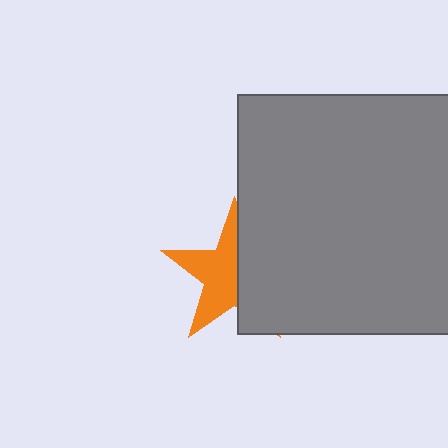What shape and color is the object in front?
The object in front is a gray rectangle.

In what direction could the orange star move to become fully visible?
The orange star could move left. That would shift it out from behind the gray rectangle entirely.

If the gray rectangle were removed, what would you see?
You would see the complete orange star.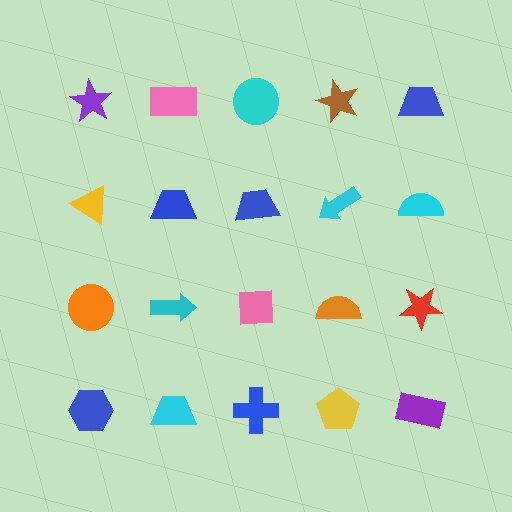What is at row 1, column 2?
A pink rectangle.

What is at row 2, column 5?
A cyan semicircle.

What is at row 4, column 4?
A yellow pentagon.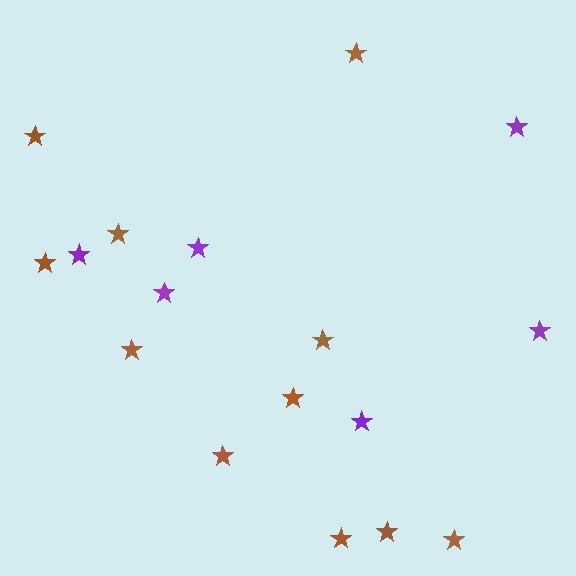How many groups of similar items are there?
There are 2 groups: one group of purple stars (6) and one group of brown stars (11).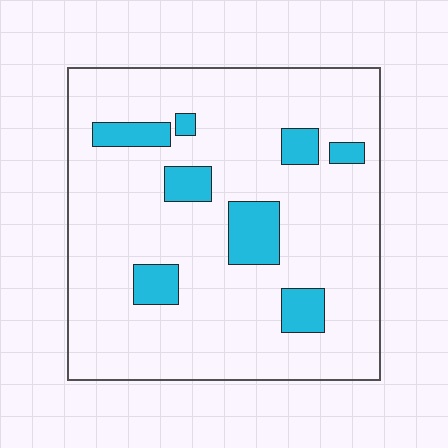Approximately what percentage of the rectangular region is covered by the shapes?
Approximately 15%.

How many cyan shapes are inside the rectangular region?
8.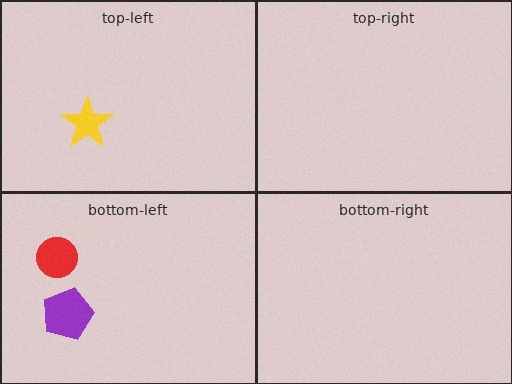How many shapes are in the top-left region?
1.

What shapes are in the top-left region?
The yellow star.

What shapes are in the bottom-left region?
The red circle, the purple pentagon.